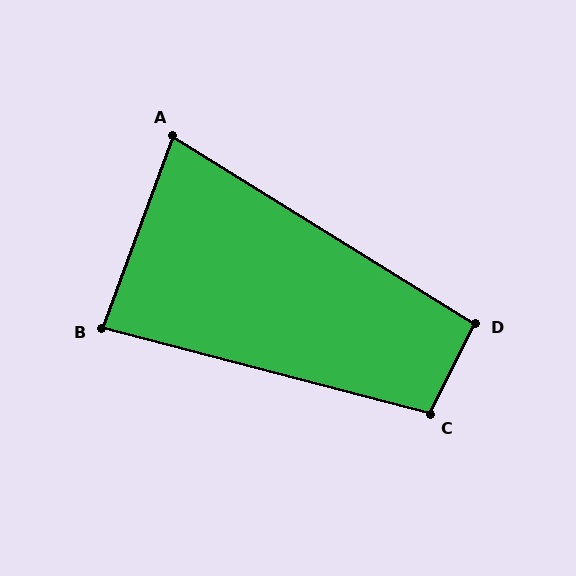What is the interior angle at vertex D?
Approximately 96 degrees (obtuse).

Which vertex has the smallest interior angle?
A, at approximately 78 degrees.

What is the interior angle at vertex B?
Approximately 84 degrees (acute).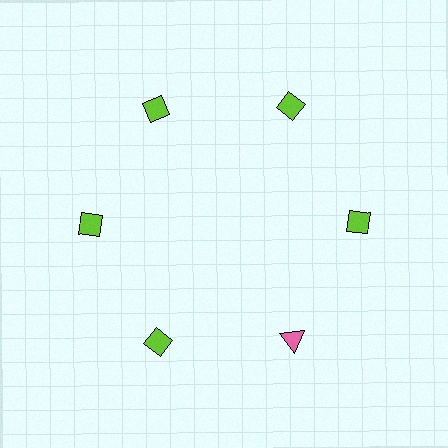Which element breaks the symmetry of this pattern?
The pink triangle at roughly the 5 o'clock position breaks the symmetry. All other shapes are lime diamonds.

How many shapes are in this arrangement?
There are 6 shapes arranged in a ring pattern.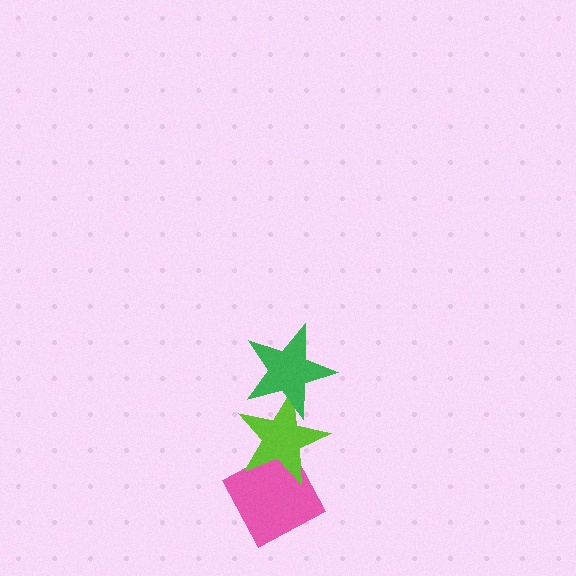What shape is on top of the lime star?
The green star is on top of the lime star.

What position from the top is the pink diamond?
The pink diamond is 3rd from the top.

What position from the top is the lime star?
The lime star is 2nd from the top.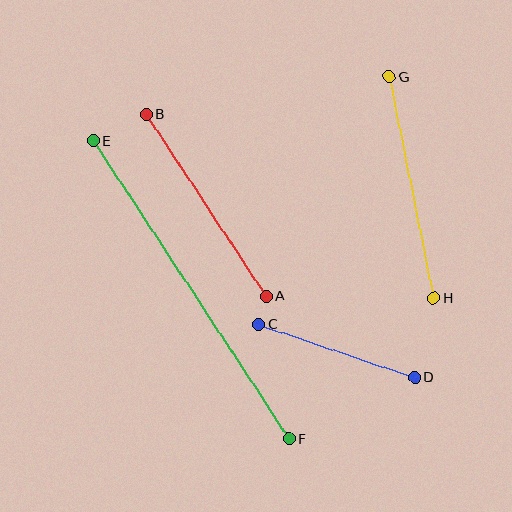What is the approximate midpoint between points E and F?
The midpoint is at approximately (191, 290) pixels.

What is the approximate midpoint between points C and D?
The midpoint is at approximately (337, 351) pixels.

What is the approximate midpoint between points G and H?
The midpoint is at approximately (412, 188) pixels.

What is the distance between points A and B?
The distance is approximately 218 pixels.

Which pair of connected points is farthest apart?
Points E and F are farthest apart.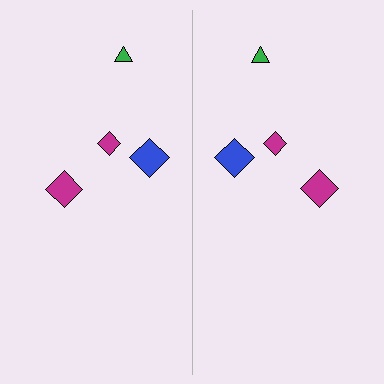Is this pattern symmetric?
Yes, this pattern has bilateral (reflection) symmetry.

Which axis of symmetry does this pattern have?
The pattern has a vertical axis of symmetry running through the center of the image.